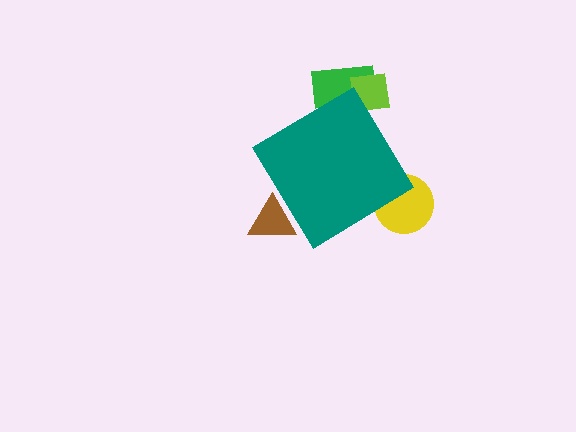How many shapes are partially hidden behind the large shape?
4 shapes are partially hidden.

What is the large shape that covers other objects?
A teal diamond.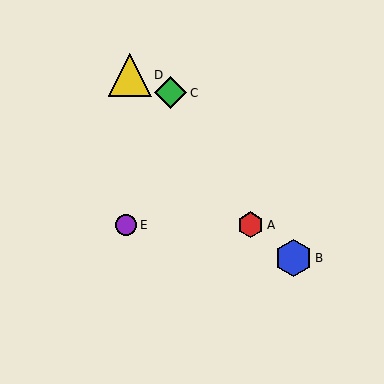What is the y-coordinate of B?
Object B is at y≈258.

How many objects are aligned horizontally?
2 objects (A, E) are aligned horizontally.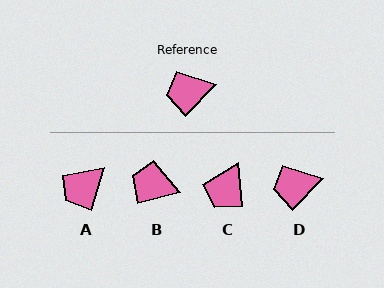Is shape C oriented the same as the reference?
No, it is off by about 50 degrees.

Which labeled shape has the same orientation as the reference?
D.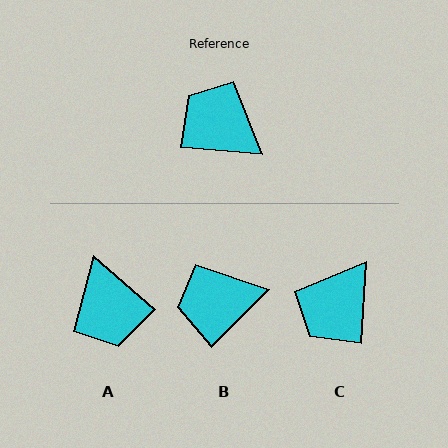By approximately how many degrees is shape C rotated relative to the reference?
Approximately 91 degrees counter-clockwise.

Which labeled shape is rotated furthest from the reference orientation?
A, about 144 degrees away.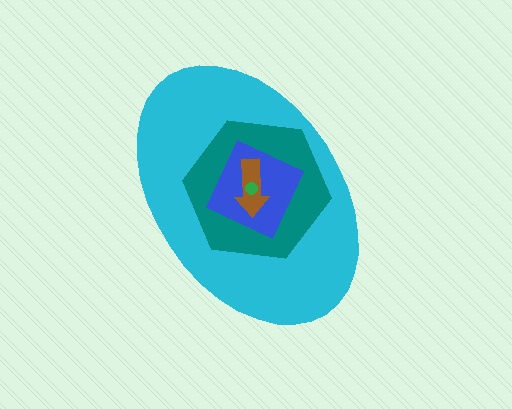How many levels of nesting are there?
5.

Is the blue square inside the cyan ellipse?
Yes.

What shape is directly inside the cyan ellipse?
The teal hexagon.